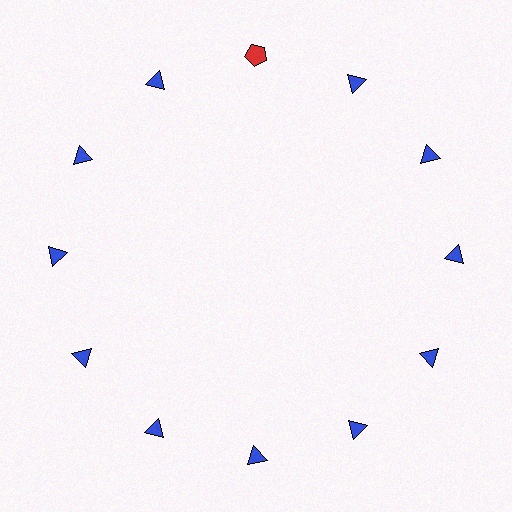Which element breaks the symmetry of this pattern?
The red pentagon at roughly the 12 o'clock position breaks the symmetry. All other shapes are blue triangles.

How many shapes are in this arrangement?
There are 12 shapes arranged in a ring pattern.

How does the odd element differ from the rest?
It differs in both color (red instead of blue) and shape (pentagon instead of triangle).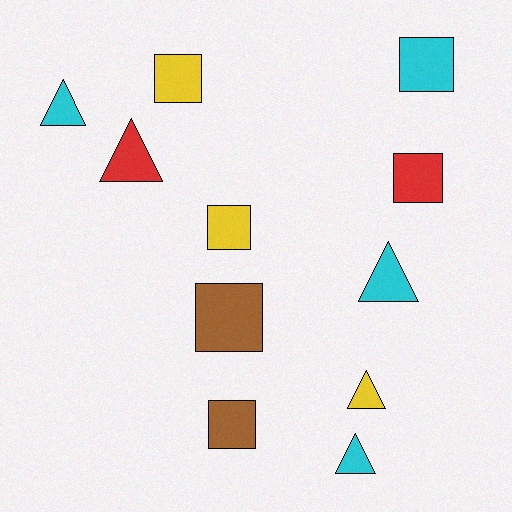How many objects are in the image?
There are 11 objects.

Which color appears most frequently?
Cyan, with 4 objects.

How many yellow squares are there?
There are 2 yellow squares.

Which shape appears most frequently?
Square, with 6 objects.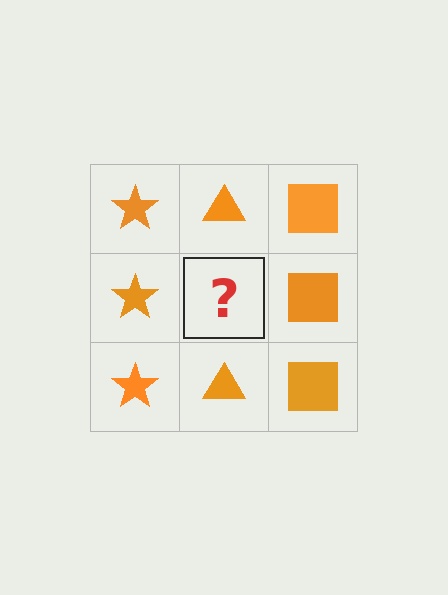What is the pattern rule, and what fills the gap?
The rule is that each column has a consistent shape. The gap should be filled with an orange triangle.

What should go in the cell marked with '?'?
The missing cell should contain an orange triangle.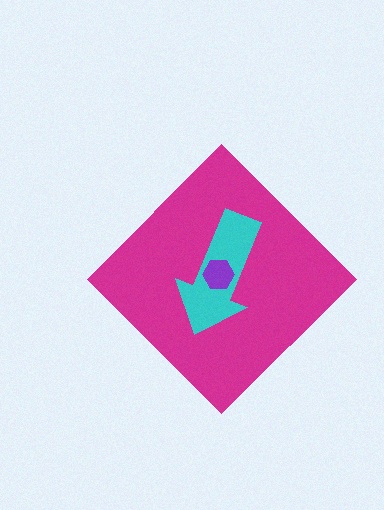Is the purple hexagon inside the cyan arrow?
Yes.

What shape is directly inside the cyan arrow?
The purple hexagon.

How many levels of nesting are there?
3.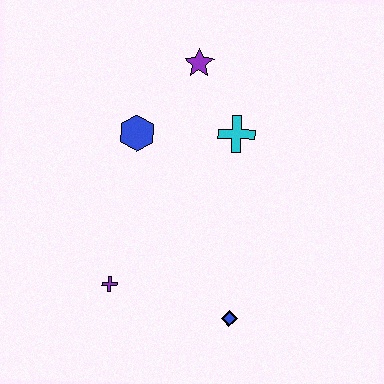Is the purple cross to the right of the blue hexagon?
No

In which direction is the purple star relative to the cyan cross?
The purple star is above the cyan cross.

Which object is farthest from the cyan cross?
The purple cross is farthest from the cyan cross.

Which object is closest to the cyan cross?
The purple star is closest to the cyan cross.